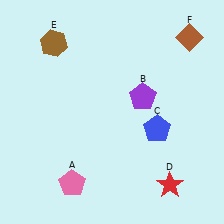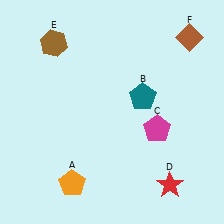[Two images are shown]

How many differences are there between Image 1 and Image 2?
There are 3 differences between the two images.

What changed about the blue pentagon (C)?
In Image 1, C is blue. In Image 2, it changed to magenta.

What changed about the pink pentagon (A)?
In Image 1, A is pink. In Image 2, it changed to orange.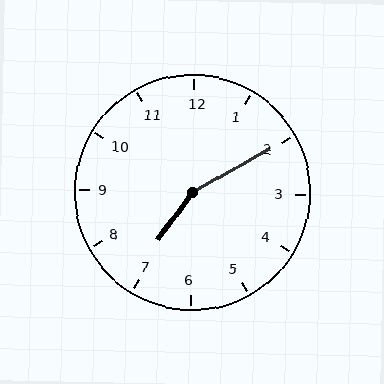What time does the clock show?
7:10.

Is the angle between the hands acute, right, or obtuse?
It is obtuse.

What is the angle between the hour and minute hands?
Approximately 155 degrees.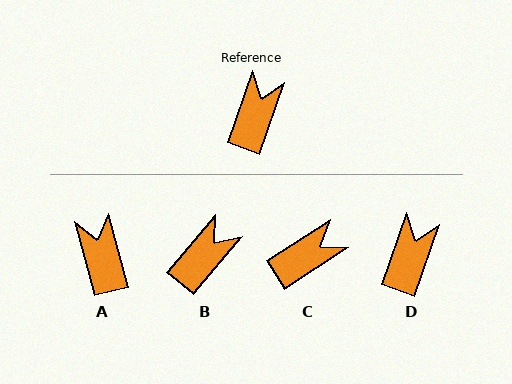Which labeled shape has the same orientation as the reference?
D.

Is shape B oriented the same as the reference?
No, it is off by about 21 degrees.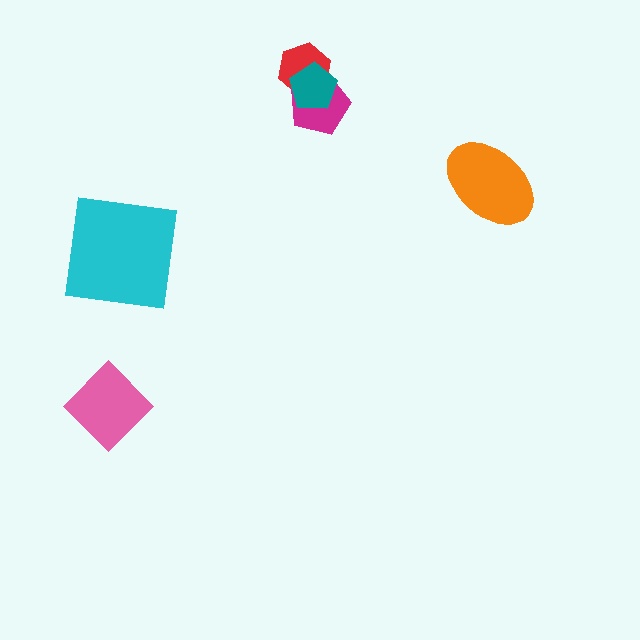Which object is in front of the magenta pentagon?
The teal pentagon is in front of the magenta pentagon.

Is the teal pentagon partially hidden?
No, no other shape covers it.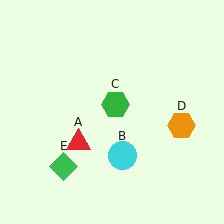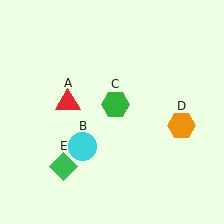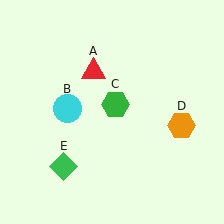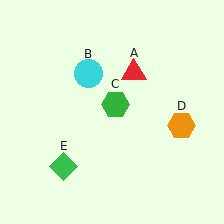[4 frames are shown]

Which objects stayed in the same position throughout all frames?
Green hexagon (object C) and orange hexagon (object D) and green diamond (object E) remained stationary.